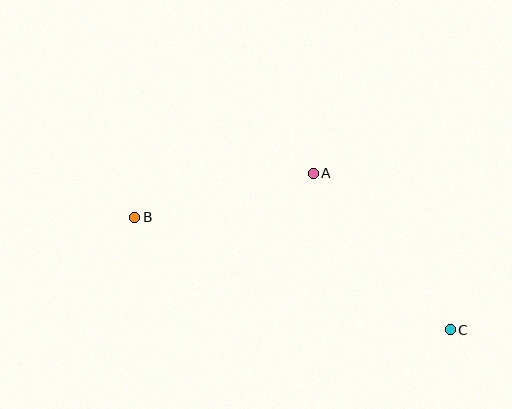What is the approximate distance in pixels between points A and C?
The distance between A and C is approximately 208 pixels.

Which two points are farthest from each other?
Points B and C are farthest from each other.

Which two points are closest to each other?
Points A and B are closest to each other.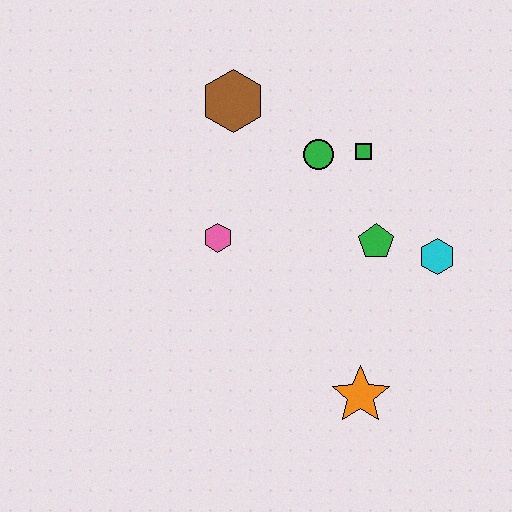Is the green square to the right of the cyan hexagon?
No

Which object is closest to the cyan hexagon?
The green pentagon is closest to the cyan hexagon.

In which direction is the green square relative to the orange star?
The green square is above the orange star.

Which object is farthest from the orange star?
The brown hexagon is farthest from the orange star.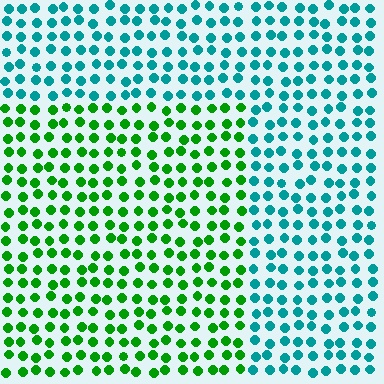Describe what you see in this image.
The image is filled with small teal elements in a uniform arrangement. A rectangle-shaped region is visible where the elements are tinted to a slightly different hue, forming a subtle color boundary.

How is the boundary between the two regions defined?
The boundary is defined purely by a slight shift in hue (about 57 degrees). Spacing, size, and orientation are identical on both sides.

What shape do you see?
I see a rectangle.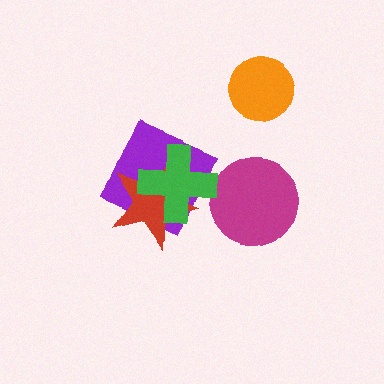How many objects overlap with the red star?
2 objects overlap with the red star.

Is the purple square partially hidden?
Yes, it is partially covered by another shape.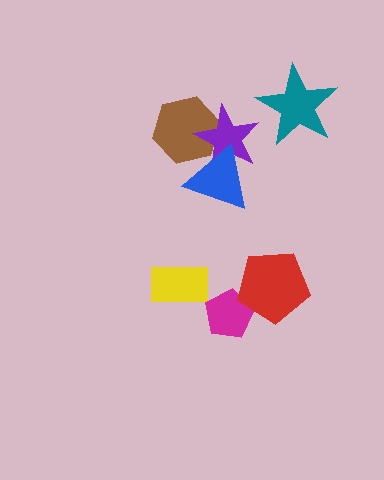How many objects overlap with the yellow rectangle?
0 objects overlap with the yellow rectangle.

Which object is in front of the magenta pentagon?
The red pentagon is in front of the magenta pentagon.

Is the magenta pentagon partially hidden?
Yes, it is partially covered by another shape.